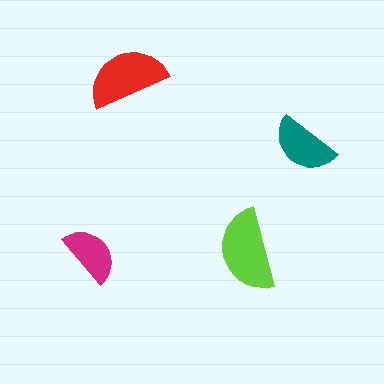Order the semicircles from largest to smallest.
the lime one, the red one, the teal one, the magenta one.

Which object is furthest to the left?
The magenta semicircle is leftmost.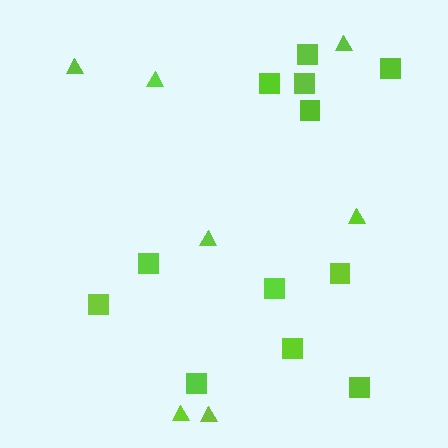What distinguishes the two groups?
There are 2 groups: one group of squares (12) and one group of triangles (7).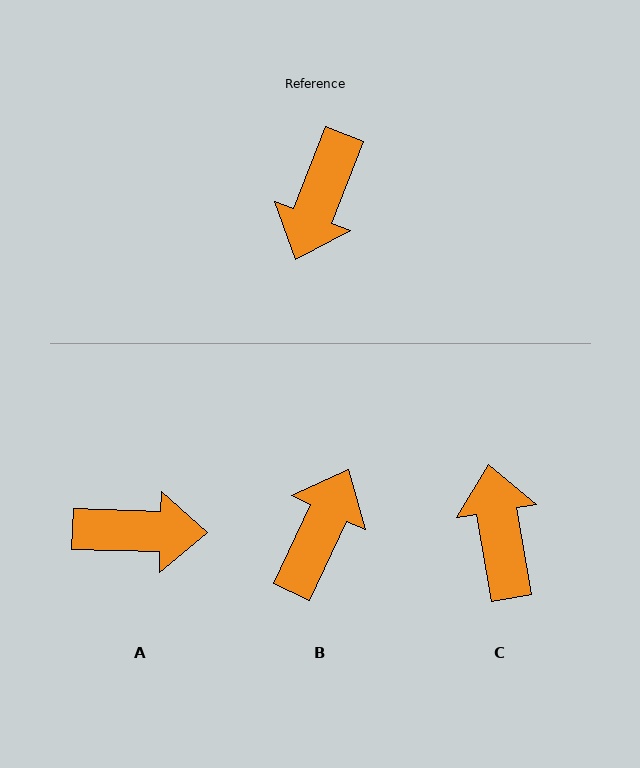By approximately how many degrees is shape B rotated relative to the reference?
Approximately 176 degrees counter-clockwise.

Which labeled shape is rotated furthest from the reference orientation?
B, about 176 degrees away.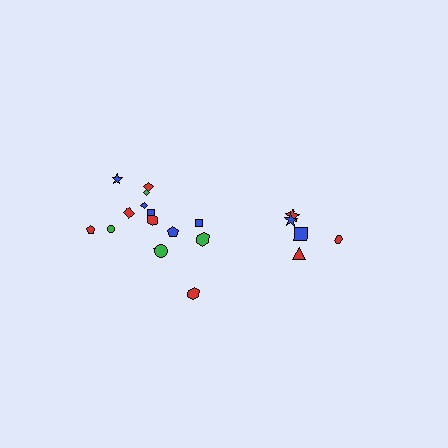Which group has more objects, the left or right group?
The left group.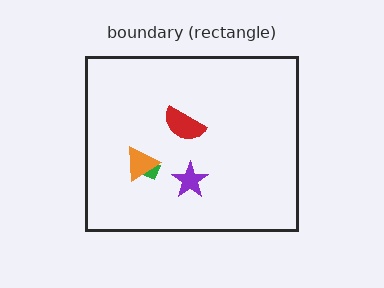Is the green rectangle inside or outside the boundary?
Inside.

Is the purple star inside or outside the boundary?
Inside.